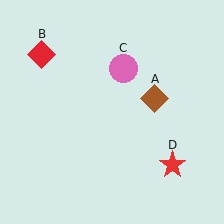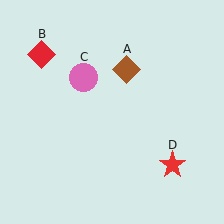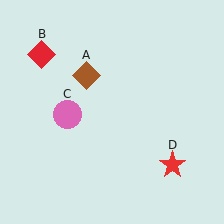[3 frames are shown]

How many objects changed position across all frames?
2 objects changed position: brown diamond (object A), pink circle (object C).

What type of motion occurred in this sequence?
The brown diamond (object A), pink circle (object C) rotated counterclockwise around the center of the scene.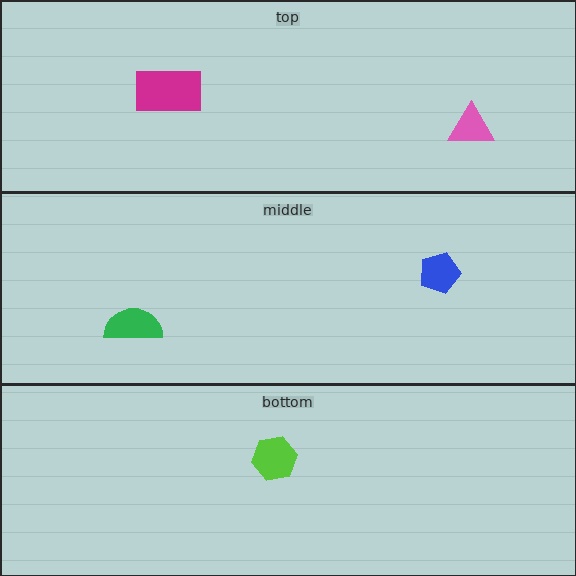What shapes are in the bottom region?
The lime hexagon.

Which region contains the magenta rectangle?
The top region.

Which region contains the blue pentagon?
The middle region.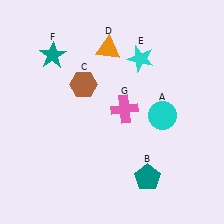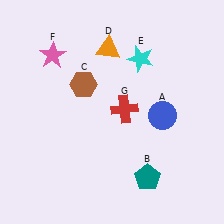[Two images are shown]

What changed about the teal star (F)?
In Image 1, F is teal. In Image 2, it changed to pink.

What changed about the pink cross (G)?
In Image 1, G is pink. In Image 2, it changed to red.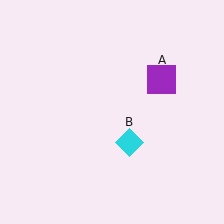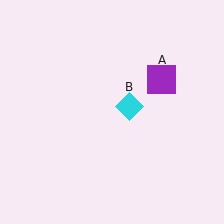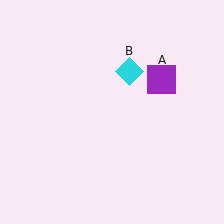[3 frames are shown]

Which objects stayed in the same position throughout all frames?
Purple square (object A) remained stationary.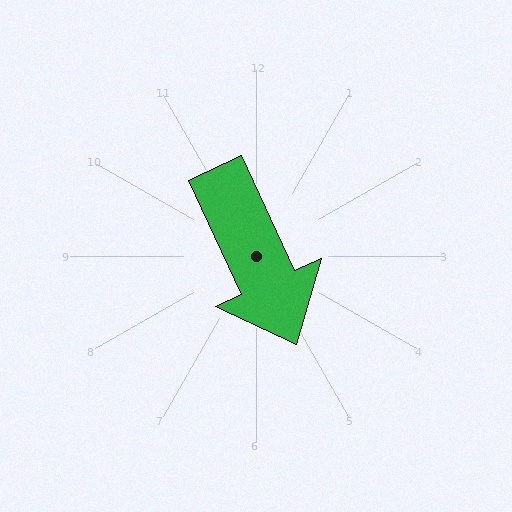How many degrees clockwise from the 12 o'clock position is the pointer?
Approximately 155 degrees.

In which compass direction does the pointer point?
Southeast.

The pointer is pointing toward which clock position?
Roughly 5 o'clock.